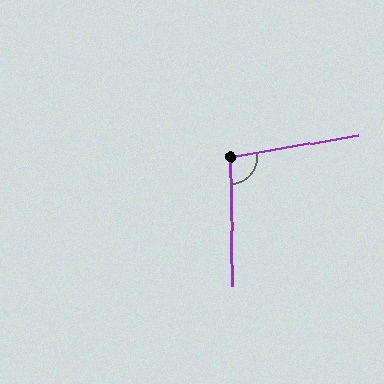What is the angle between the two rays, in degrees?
Approximately 99 degrees.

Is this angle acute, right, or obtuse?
It is obtuse.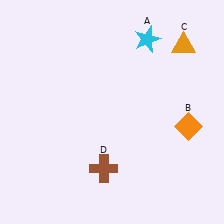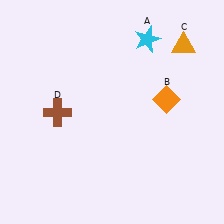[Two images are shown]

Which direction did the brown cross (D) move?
The brown cross (D) moved up.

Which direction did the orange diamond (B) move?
The orange diamond (B) moved up.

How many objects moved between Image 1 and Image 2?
2 objects moved between the two images.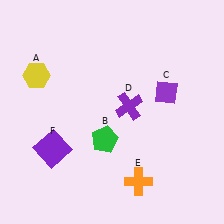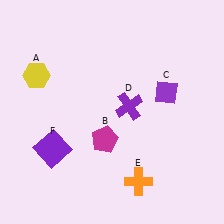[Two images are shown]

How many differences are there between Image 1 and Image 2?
There is 1 difference between the two images.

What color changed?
The pentagon (B) changed from green in Image 1 to magenta in Image 2.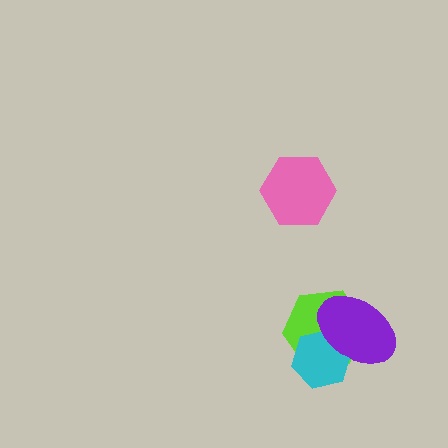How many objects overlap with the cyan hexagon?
2 objects overlap with the cyan hexagon.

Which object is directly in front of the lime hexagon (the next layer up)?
The cyan hexagon is directly in front of the lime hexagon.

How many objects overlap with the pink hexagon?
0 objects overlap with the pink hexagon.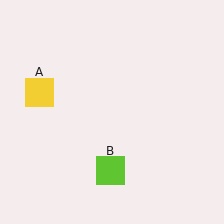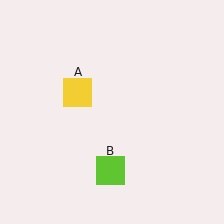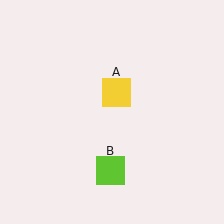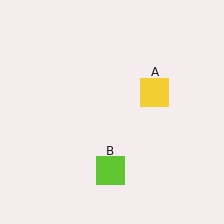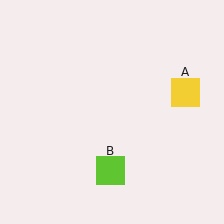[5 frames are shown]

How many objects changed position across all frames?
1 object changed position: yellow square (object A).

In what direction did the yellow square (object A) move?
The yellow square (object A) moved right.